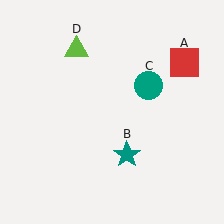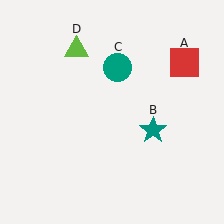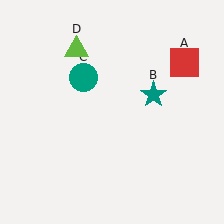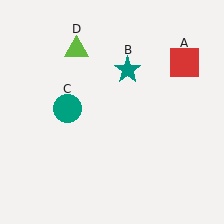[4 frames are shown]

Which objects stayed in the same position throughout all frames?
Red square (object A) and lime triangle (object D) remained stationary.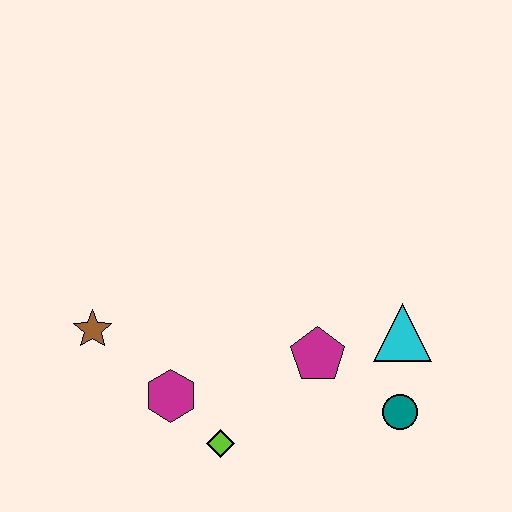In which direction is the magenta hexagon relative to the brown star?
The magenta hexagon is to the right of the brown star.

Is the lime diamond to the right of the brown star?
Yes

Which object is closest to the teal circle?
The cyan triangle is closest to the teal circle.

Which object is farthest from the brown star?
The teal circle is farthest from the brown star.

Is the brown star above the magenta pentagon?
Yes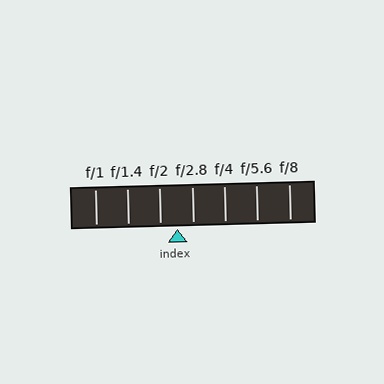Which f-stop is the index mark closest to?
The index mark is closest to f/2.8.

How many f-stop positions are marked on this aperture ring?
There are 7 f-stop positions marked.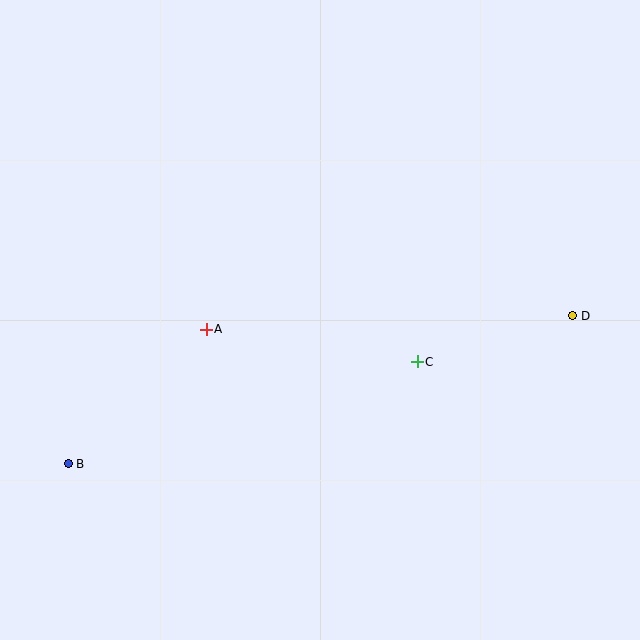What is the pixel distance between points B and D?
The distance between B and D is 526 pixels.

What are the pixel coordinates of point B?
Point B is at (68, 464).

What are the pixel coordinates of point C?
Point C is at (417, 362).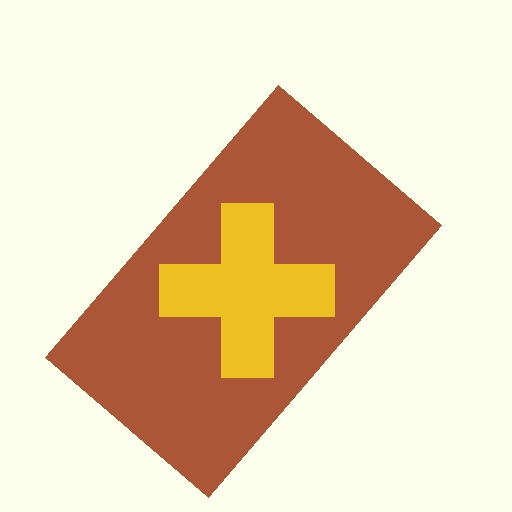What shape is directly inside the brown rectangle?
The yellow cross.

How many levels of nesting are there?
2.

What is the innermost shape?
The yellow cross.